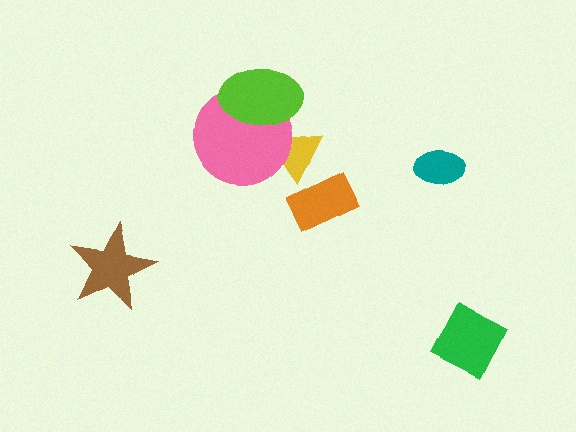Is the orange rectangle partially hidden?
Yes, it is partially covered by another shape.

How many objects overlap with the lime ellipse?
2 objects overlap with the lime ellipse.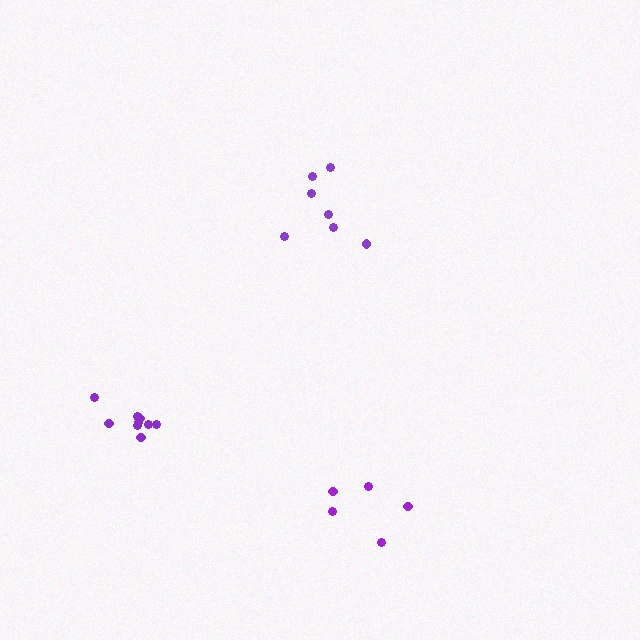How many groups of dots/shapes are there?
There are 3 groups.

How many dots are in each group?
Group 1: 5 dots, Group 2: 7 dots, Group 3: 9 dots (21 total).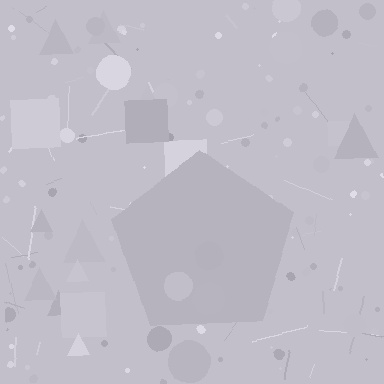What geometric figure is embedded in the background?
A pentagon is embedded in the background.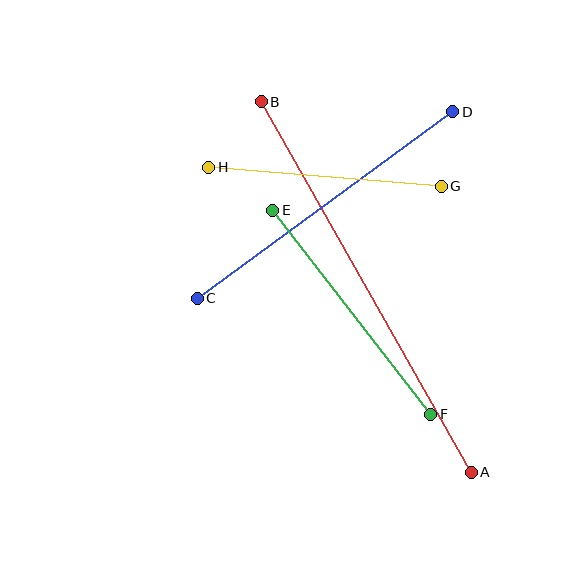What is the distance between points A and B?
The distance is approximately 426 pixels.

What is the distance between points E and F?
The distance is approximately 258 pixels.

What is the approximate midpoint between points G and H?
The midpoint is at approximately (325, 177) pixels.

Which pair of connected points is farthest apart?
Points A and B are farthest apart.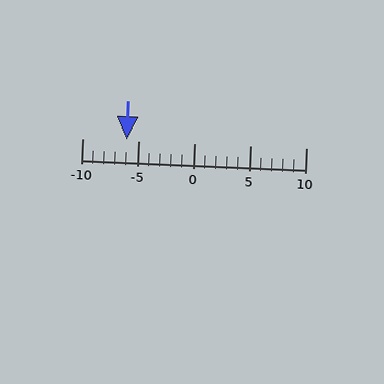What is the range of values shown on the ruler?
The ruler shows values from -10 to 10.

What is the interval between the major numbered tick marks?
The major tick marks are spaced 5 units apart.